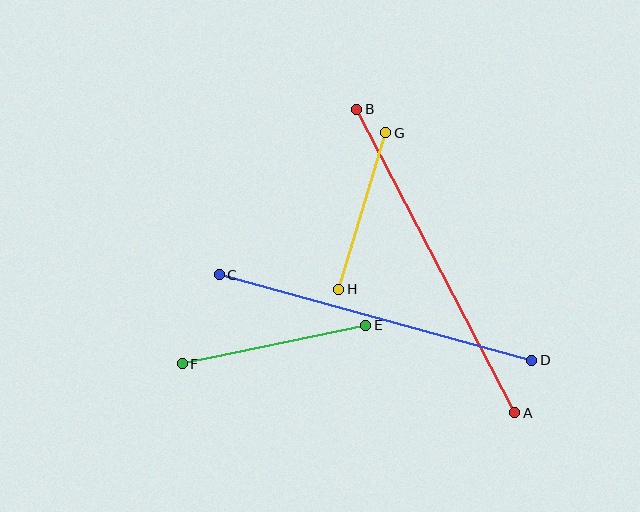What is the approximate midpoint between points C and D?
The midpoint is at approximately (375, 317) pixels.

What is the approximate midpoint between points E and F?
The midpoint is at approximately (274, 344) pixels.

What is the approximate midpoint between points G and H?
The midpoint is at approximately (362, 211) pixels.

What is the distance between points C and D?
The distance is approximately 324 pixels.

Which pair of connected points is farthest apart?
Points A and B are farthest apart.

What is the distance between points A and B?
The distance is approximately 342 pixels.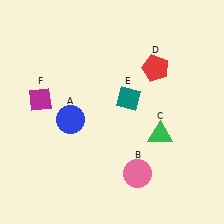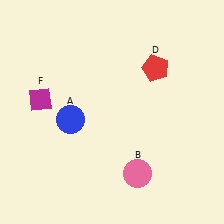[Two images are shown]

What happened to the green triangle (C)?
The green triangle (C) was removed in Image 2. It was in the bottom-right area of Image 1.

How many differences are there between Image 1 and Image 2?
There are 2 differences between the two images.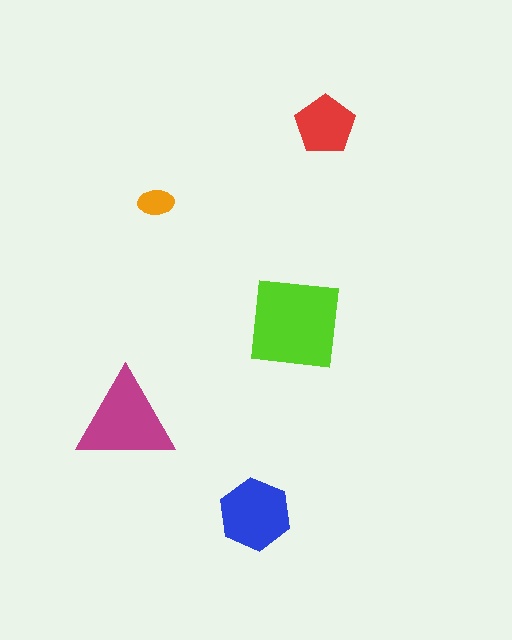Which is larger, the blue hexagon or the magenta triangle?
The magenta triangle.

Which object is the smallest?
The orange ellipse.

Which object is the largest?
The lime square.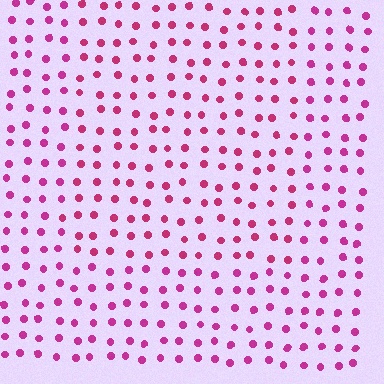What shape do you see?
I see a rectangle.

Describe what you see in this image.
The image is filled with small magenta elements in a uniform arrangement. A rectangle-shaped region is visible where the elements are tinted to a slightly different hue, forming a subtle color boundary.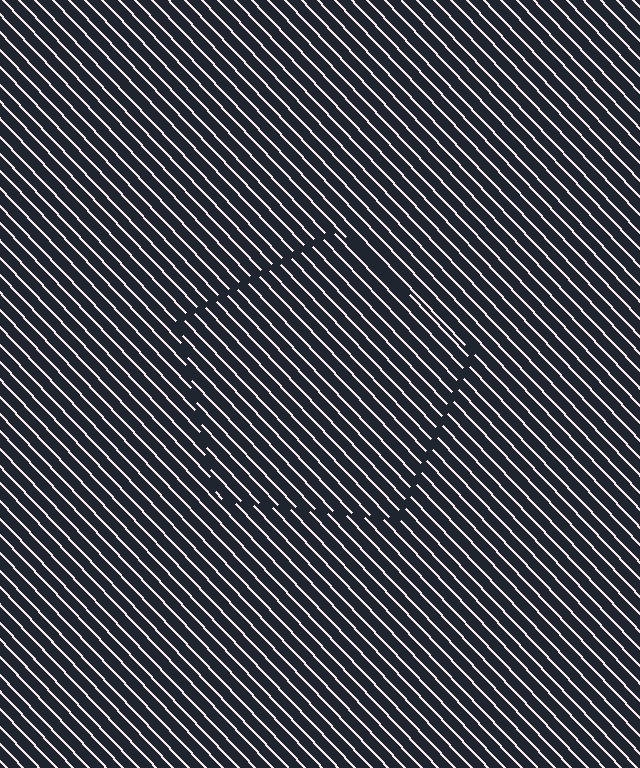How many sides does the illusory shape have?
5 sides — the line-ends trace a pentagon.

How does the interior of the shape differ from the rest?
The interior of the shape contains the same grating, shifted by half a period — the contour is defined by the phase discontinuity where line-ends from the inner and outer gratings abut.